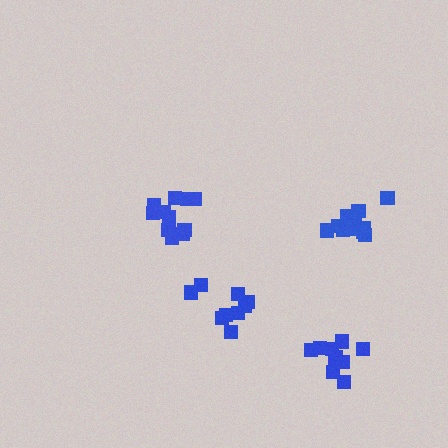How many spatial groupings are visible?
There are 4 spatial groupings.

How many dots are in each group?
Group 1: 11 dots, Group 2: 12 dots, Group 3: 10 dots, Group 4: 9 dots (42 total).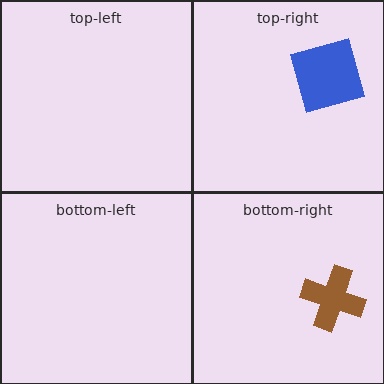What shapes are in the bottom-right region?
The brown cross.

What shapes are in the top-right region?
The pink diamond, the blue square.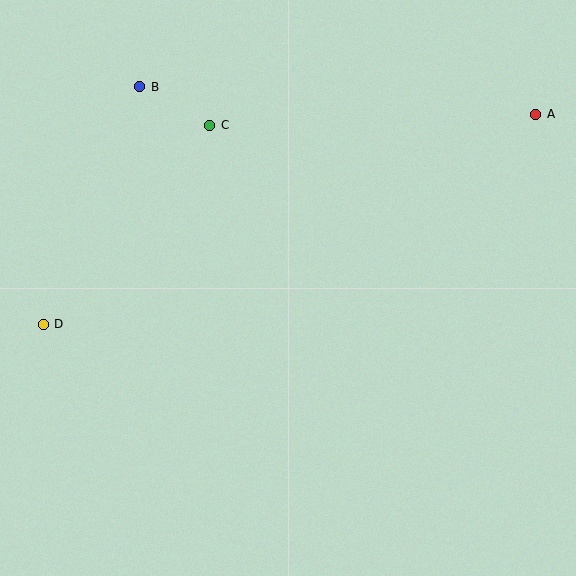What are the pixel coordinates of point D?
Point D is at (43, 324).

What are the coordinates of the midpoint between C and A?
The midpoint between C and A is at (373, 120).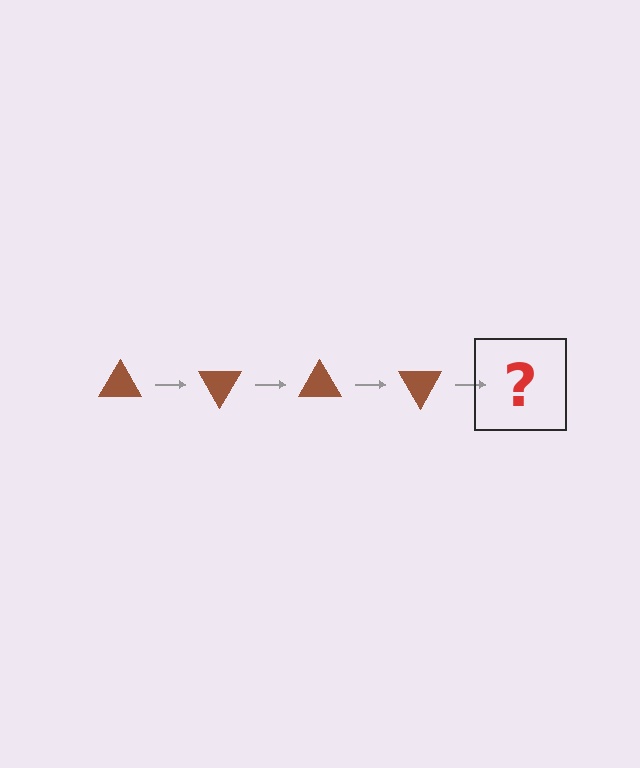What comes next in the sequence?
The next element should be a brown triangle rotated 240 degrees.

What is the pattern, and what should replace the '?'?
The pattern is that the triangle rotates 60 degrees each step. The '?' should be a brown triangle rotated 240 degrees.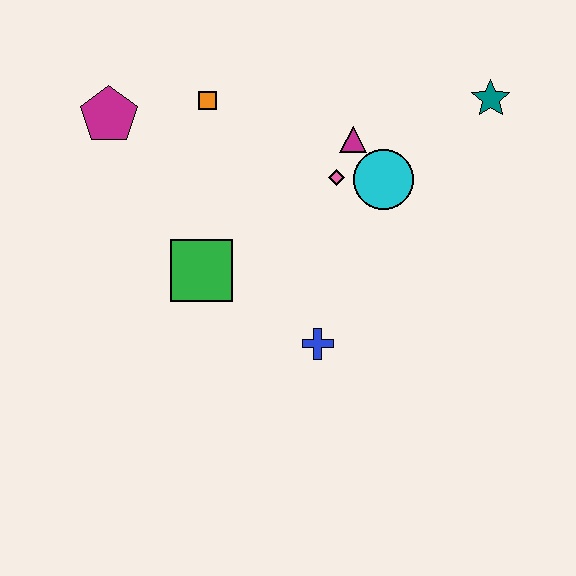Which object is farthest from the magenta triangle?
The magenta pentagon is farthest from the magenta triangle.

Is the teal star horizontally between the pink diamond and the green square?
No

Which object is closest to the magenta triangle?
The pink diamond is closest to the magenta triangle.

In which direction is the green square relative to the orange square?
The green square is below the orange square.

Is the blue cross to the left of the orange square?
No